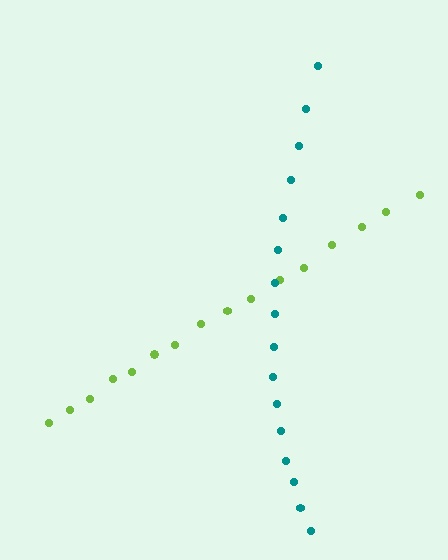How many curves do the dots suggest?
There are 2 distinct paths.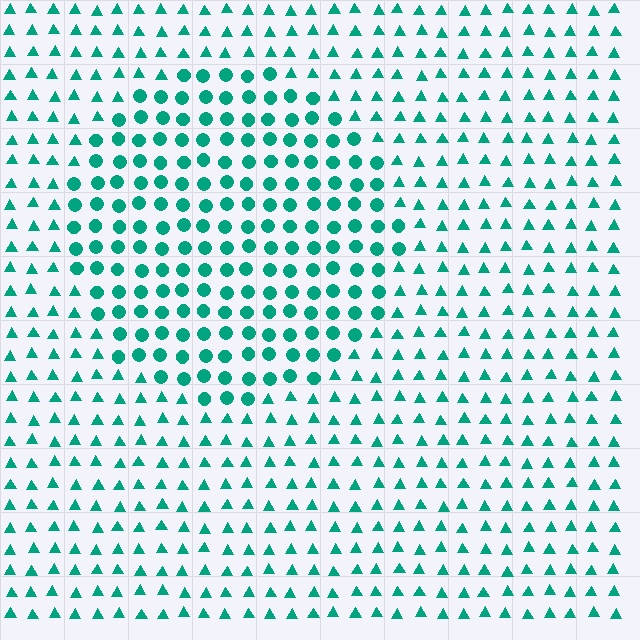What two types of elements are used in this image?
The image uses circles inside the circle region and triangles outside it.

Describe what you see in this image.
The image is filled with small teal elements arranged in a uniform grid. A circle-shaped region contains circles, while the surrounding area contains triangles. The boundary is defined purely by the change in element shape.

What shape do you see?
I see a circle.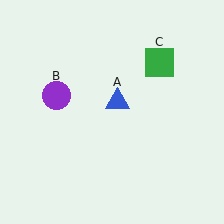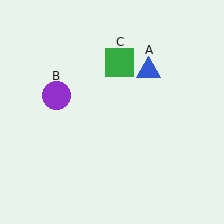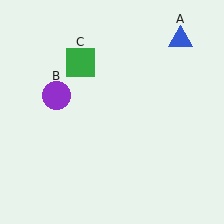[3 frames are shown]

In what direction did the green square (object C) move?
The green square (object C) moved left.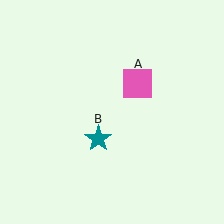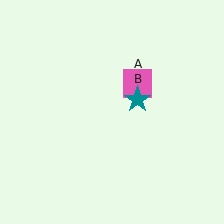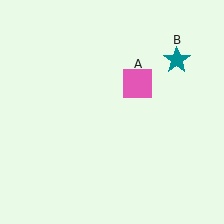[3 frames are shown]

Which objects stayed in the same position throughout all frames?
Pink square (object A) remained stationary.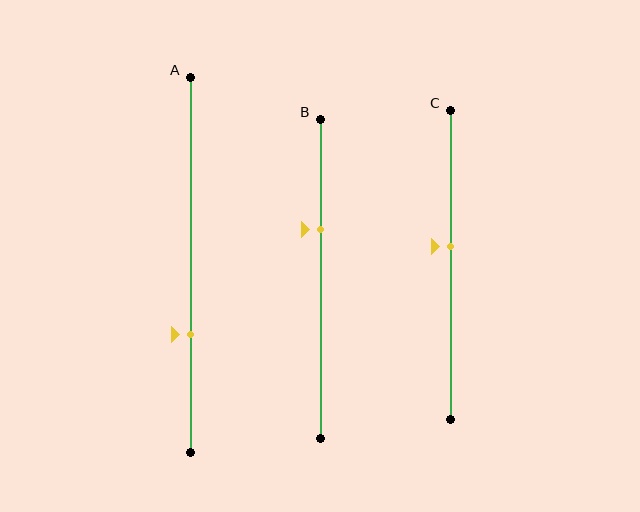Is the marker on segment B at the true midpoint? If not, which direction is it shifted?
No, the marker on segment B is shifted upward by about 16% of the segment length.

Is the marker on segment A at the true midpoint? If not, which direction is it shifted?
No, the marker on segment A is shifted downward by about 19% of the segment length.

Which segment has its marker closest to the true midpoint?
Segment C has its marker closest to the true midpoint.